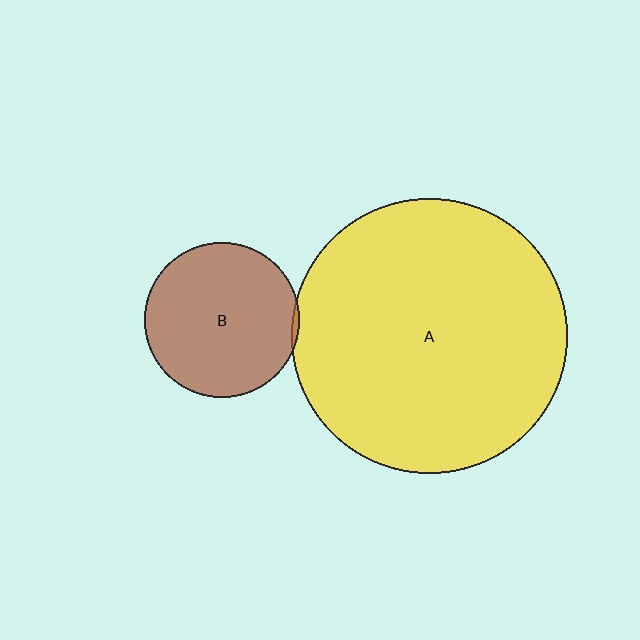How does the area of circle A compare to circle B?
Approximately 3.2 times.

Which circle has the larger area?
Circle A (yellow).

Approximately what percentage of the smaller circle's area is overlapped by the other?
Approximately 5%.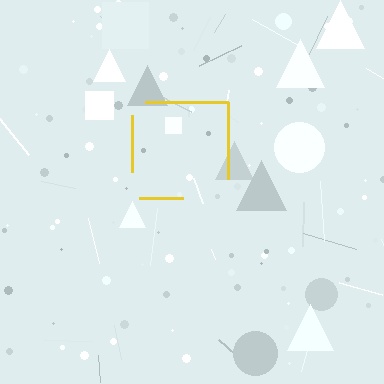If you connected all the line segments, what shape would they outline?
They would outline a square.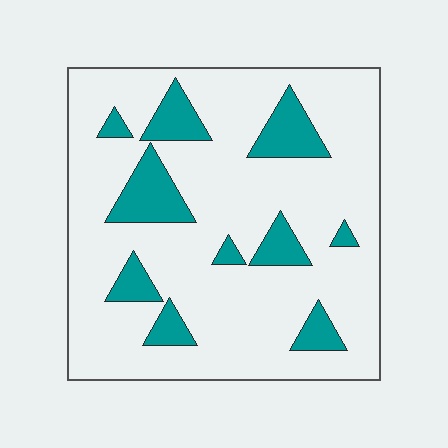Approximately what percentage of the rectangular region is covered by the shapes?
Approximately 20%.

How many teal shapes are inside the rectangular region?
10.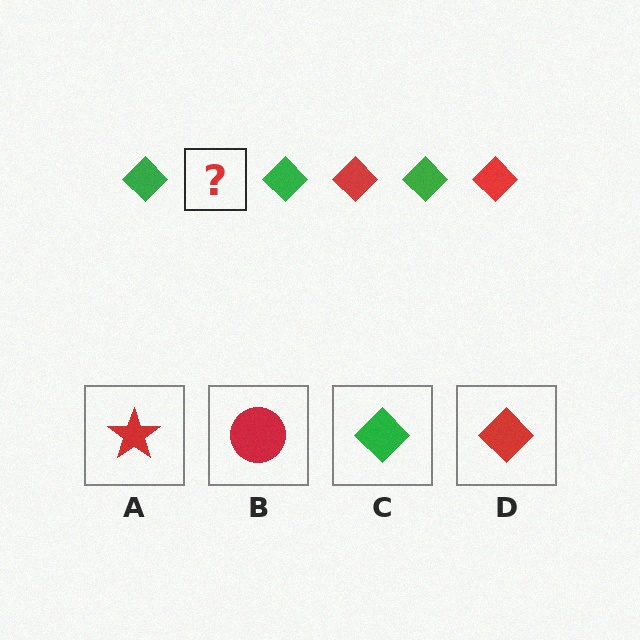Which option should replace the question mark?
Option D.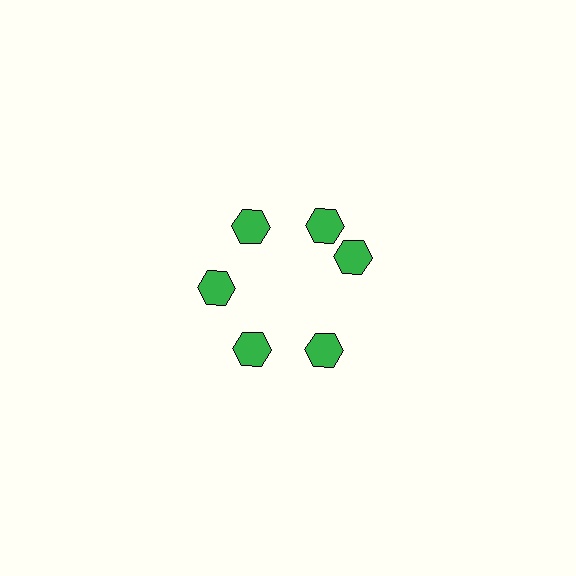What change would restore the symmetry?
The symmetry would be restored by rotating it back into even spacing with its neighbors so that all 6 hexagons sit at equal angles and equal distance from the center.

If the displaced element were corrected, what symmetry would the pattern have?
It would have 6-fold rotational symmetry — the pattern would map onto itself every 60 degrees.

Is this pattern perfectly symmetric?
No. The 6 green hexagons are arranged in a ring, but one element near the 3 o'clock position is rotated out of alignment along the ring, breaking the 6-fold rotational symmetry.